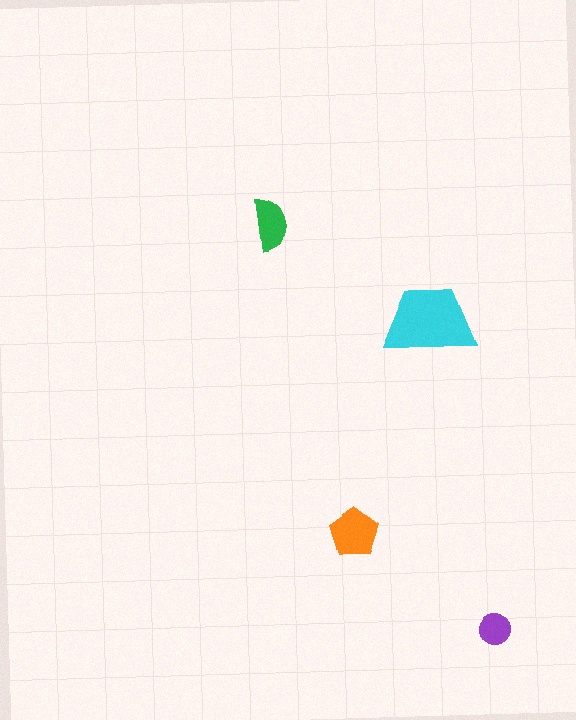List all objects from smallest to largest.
The purple circle, the green semicircle, the orange pentagon, the cyan trapezoid.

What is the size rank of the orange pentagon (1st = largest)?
2nd.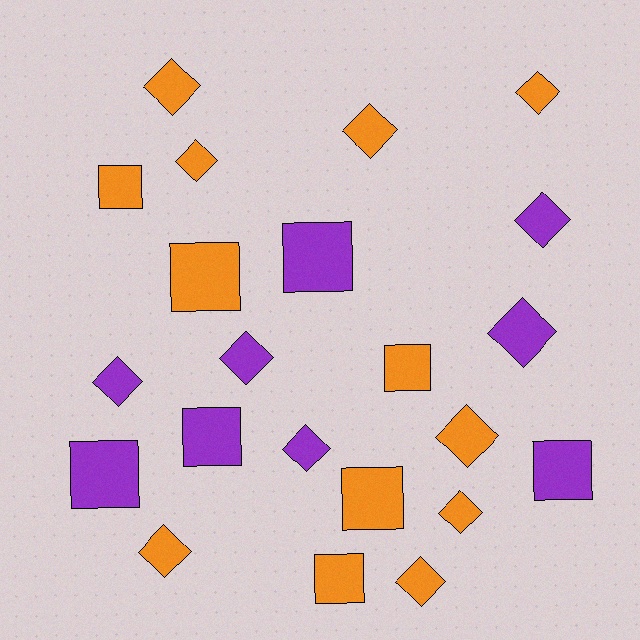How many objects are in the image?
There are 22 objects.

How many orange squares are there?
There are 5 orange squares.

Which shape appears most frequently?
Diamond, with 13 objects.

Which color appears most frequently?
Orange, with 13 objects.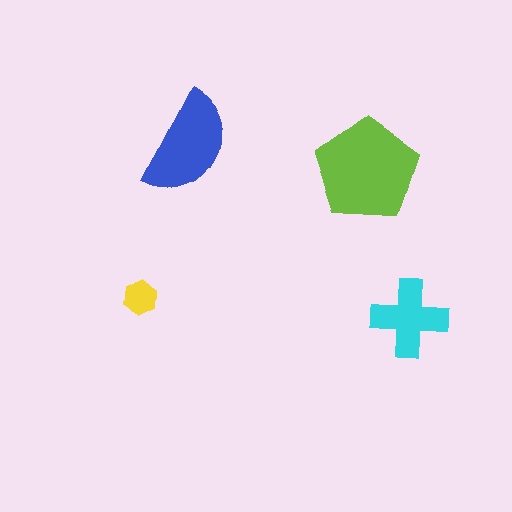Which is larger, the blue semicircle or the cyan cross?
The blue semicircle.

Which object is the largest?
The lime pentagon.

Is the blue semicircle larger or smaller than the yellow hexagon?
Larger.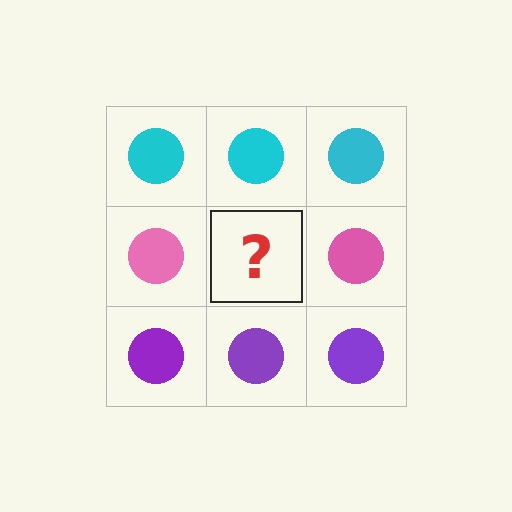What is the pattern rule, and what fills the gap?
The rule is that each row has a consistent color. The gap should be filled with a pink circle.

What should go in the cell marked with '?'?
The missing cell should contain a pink circle.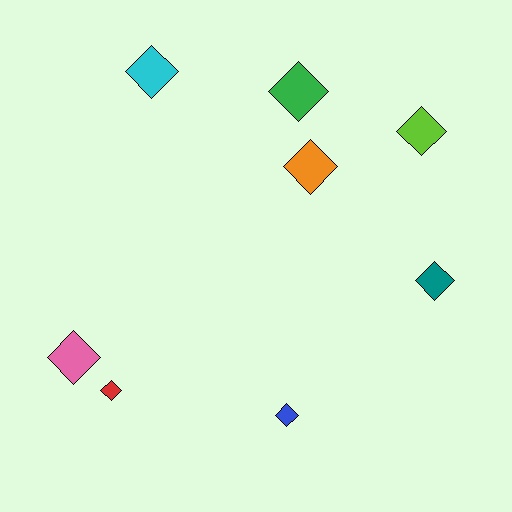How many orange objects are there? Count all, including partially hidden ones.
There is 1 orange object.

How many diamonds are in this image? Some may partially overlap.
There are 8 diamonds.